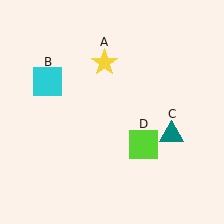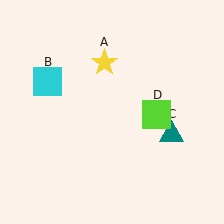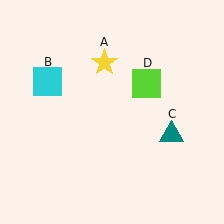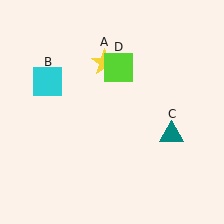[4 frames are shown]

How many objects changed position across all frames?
1 object changed position: lime square (object D).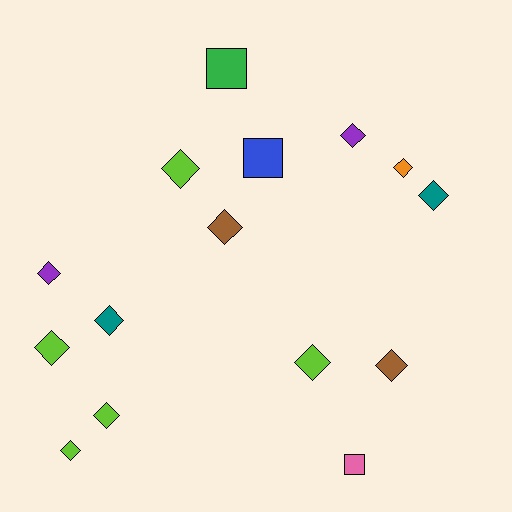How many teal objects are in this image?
There are 2 teal objects.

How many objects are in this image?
There are 15 objects.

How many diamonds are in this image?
There are 12 diamonds.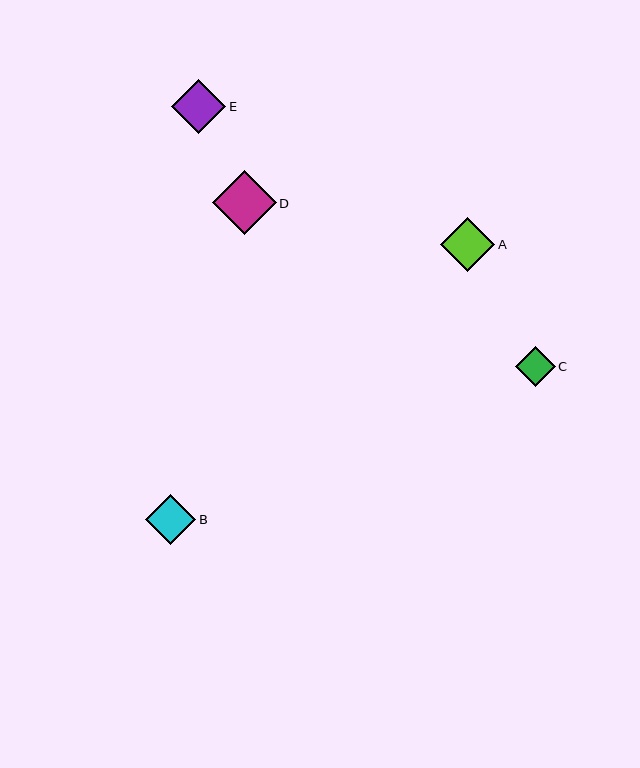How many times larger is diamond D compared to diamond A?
Diamond D is approximately 1.2 times the size of diamond A.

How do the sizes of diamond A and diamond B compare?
Diamond A and diamond B are approximately the same size.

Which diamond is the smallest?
Diamond C is the smallest with a size of approximately 40 pixels.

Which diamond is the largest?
Diamond D is the largest with a size of approximately 64 pixels.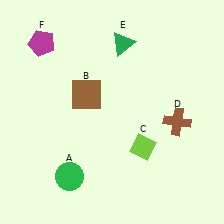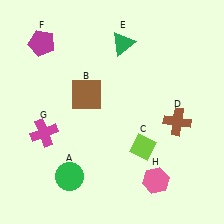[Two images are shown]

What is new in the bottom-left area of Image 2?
A magenta cross (G) was added in the bottom-left area of Image 2.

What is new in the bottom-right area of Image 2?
A pink hexagon (H) was added in the bottom-right area of Image 2.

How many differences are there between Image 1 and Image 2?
There are 2 differences between the two images.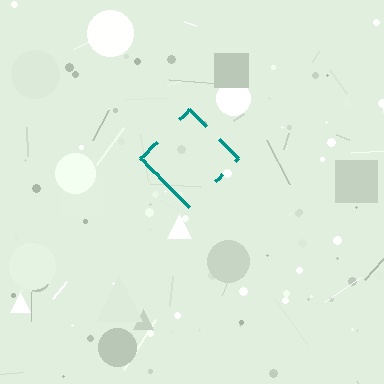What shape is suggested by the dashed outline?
The dashed outline suggests a diamond.